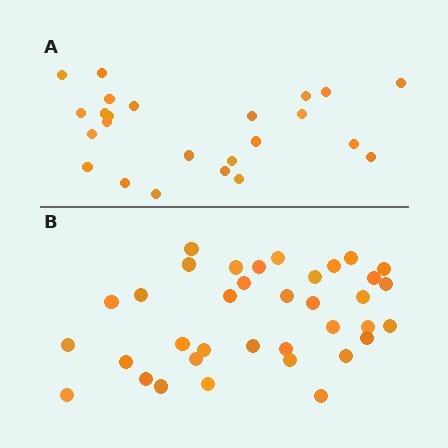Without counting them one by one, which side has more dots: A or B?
Region B (the bottom region) has more dots.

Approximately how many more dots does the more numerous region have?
Region B has roughly 12 or so more dots than region A.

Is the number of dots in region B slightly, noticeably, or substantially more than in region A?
Region B has substantially more. The ratio is roughly 1.5 to 1.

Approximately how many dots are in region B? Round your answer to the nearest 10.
About 40 dots. (The exact count is 36, which rounds to 40.)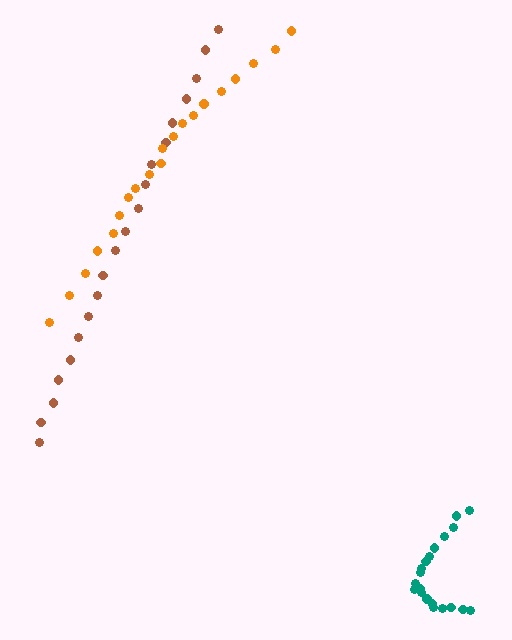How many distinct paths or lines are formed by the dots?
There are 3 distinct paths.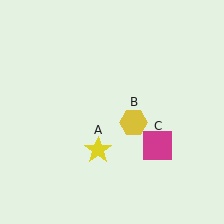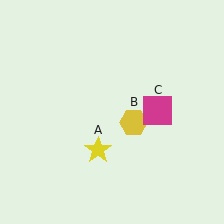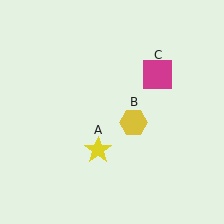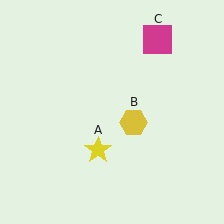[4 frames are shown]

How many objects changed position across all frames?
1 object changed position: magenta square (object C).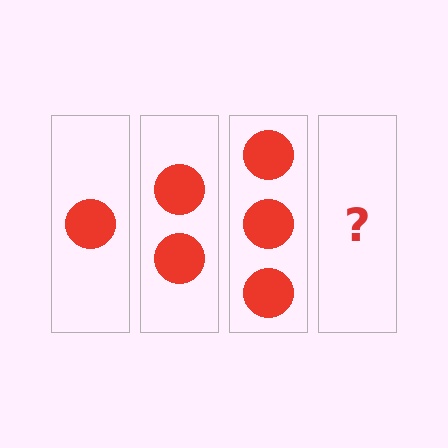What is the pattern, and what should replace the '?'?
The pattern is that each step adds one more circle. The '?' should be 4 circles.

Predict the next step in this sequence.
The next step is 4 circles.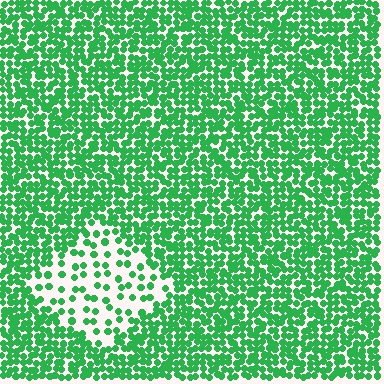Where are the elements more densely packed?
The elements are more densely packed outside the diamond boundary.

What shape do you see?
I see a diamond.